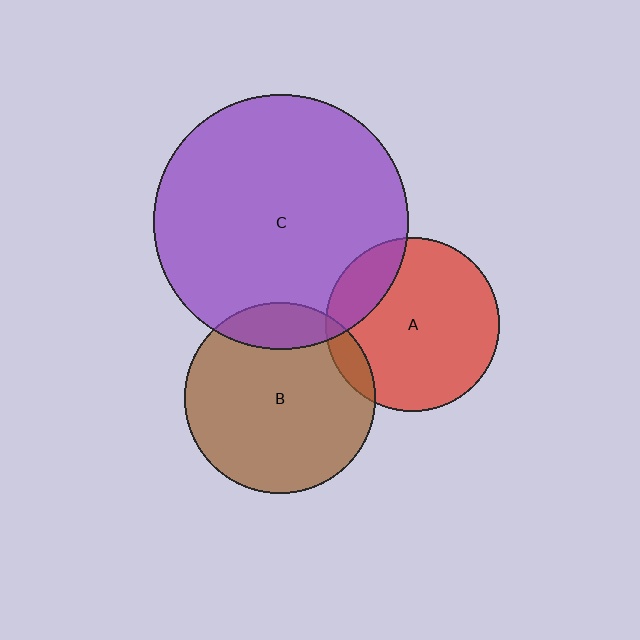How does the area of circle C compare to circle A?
Approximately 2.1 times.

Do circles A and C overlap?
Yes.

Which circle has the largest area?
Circle C (purple).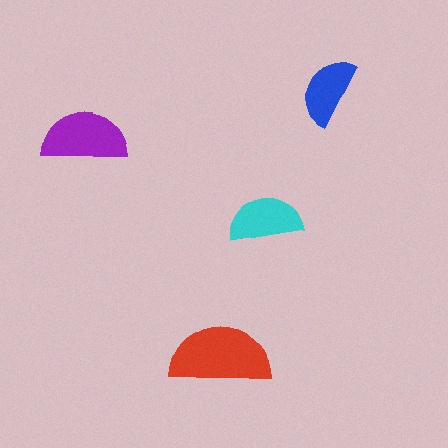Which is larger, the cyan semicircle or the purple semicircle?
The purple one.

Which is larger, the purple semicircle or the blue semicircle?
The purple one.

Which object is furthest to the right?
The blue semicircle is rightmost.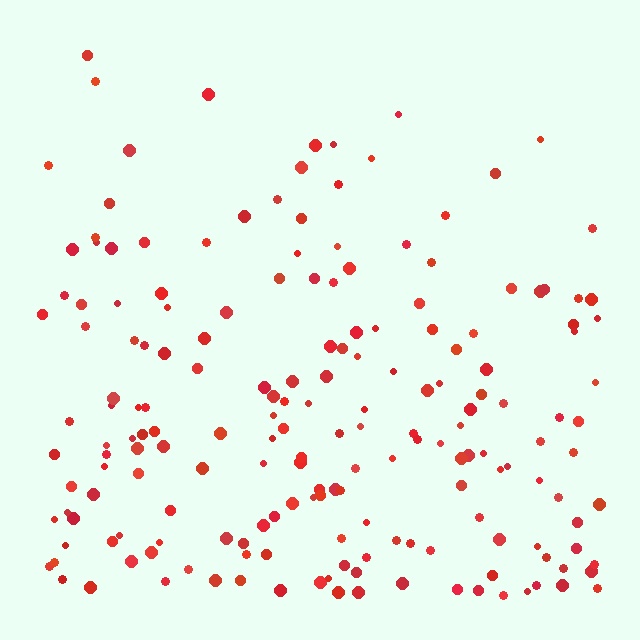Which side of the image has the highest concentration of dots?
The bottom.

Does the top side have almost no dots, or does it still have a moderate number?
Still a moderate number, just noticeably fewer than the bottom.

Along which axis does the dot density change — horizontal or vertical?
Vertical.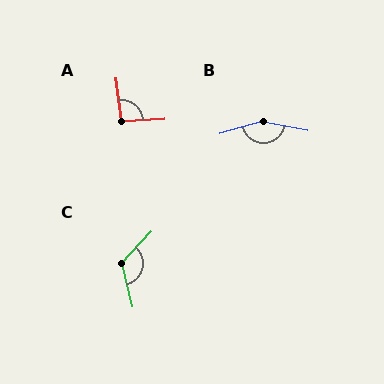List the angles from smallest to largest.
A (94°), C (124°), B (153°).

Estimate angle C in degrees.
Approximately 124 degrees.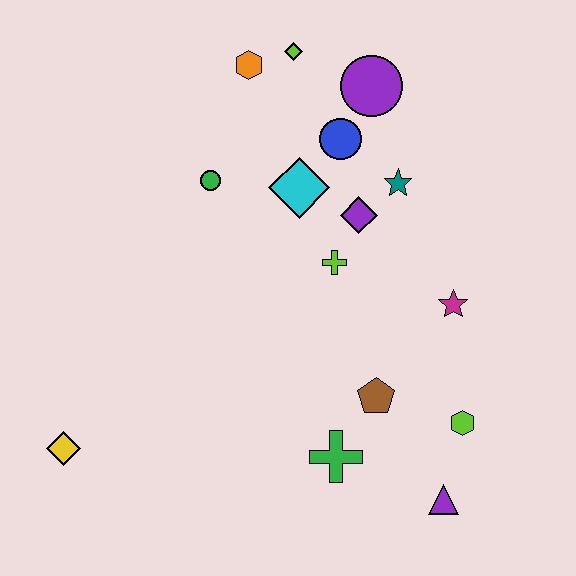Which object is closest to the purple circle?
The blue circle is closest to the purple circle.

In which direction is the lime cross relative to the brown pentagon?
The lime cross is above the brown pentagon.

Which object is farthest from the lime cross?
The yellow diamond is farthest from the lime cross.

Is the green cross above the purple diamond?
No